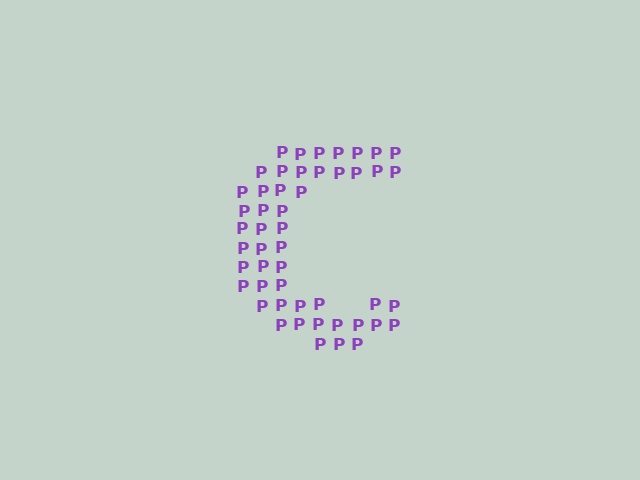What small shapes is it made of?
It is made of small letter P's.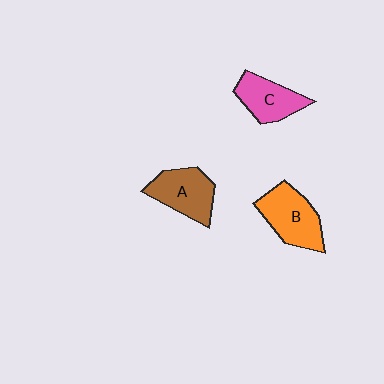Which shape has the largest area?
Shape B (orange).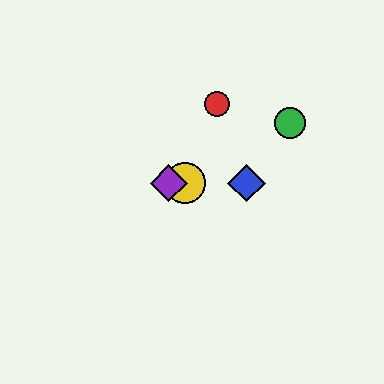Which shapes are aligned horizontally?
The blue diamond, the yellow circle, the purple diamond are aligned horizontally.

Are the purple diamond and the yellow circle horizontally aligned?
Yes, both are at y≈183.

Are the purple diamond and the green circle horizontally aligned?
No, the purple diamond is at y≈183 and the green circle is at y≈123.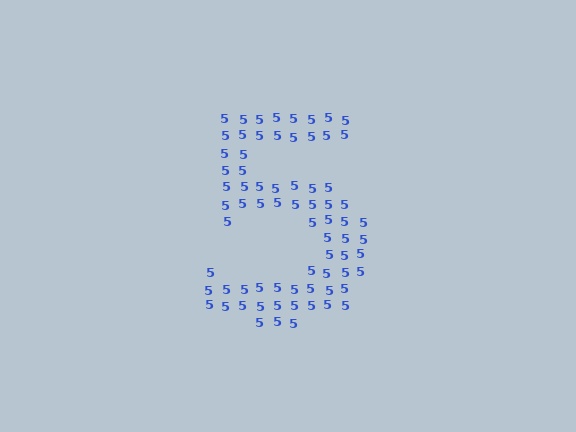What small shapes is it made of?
It is made of small digit 5's.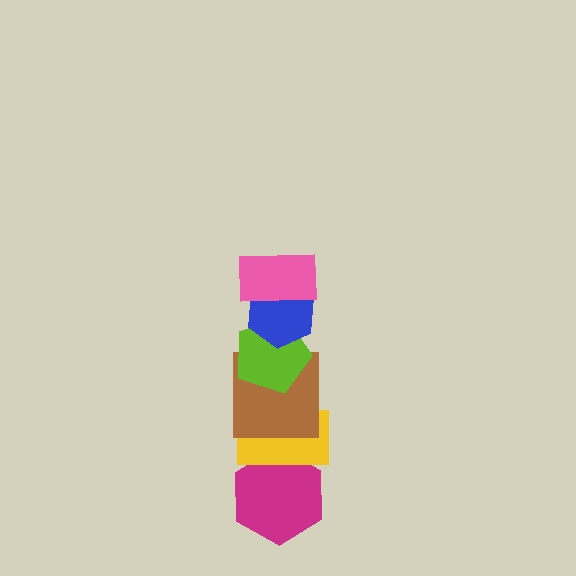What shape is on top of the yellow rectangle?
The brown square is on top of the yellow rectangle.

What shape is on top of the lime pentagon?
The blue hexagon is on top of the lime pentagon.